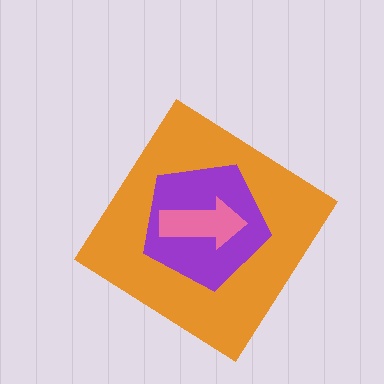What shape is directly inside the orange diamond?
The purple pentagon.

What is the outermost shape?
The orange diamond.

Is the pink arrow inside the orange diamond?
Yes.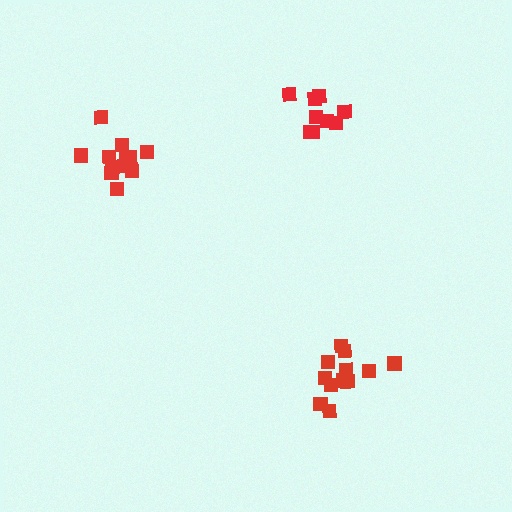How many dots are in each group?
Group 1: 9 dots, Group 2: 12 dots, Group 3: 12 dots (33 total).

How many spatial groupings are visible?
There are 3 spatial groupings.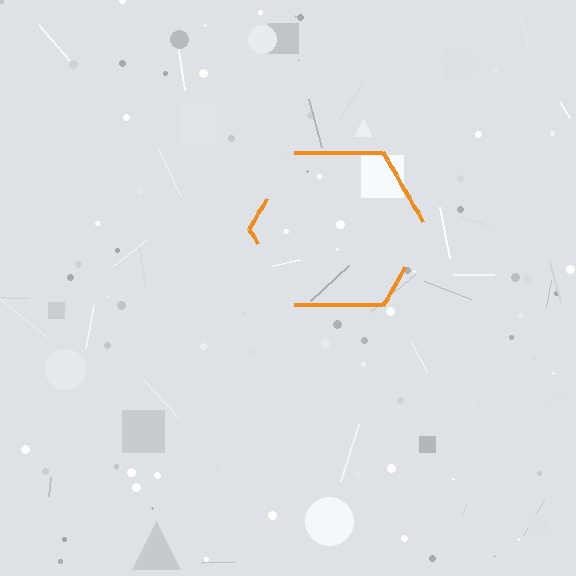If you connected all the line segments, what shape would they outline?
They would outline a hexagon.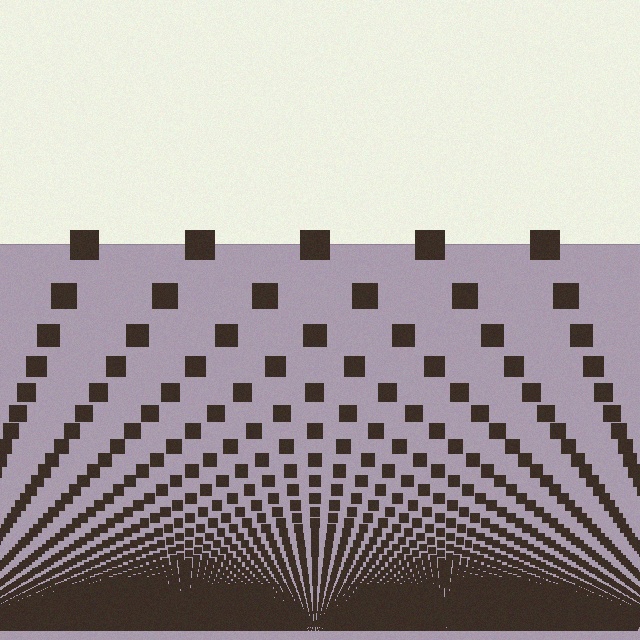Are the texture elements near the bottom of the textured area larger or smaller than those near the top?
Smaller. The gradient is inverted — elements near the bottom are smaller and denser.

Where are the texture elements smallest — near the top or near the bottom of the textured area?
Near the bottom.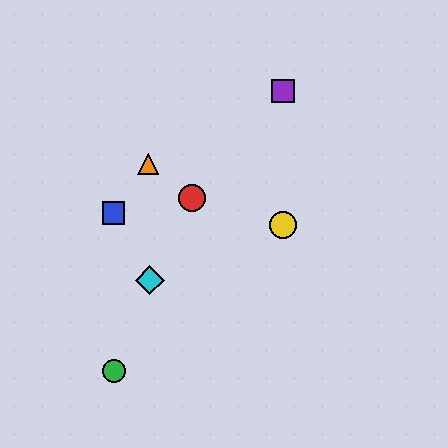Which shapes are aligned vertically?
The yellow circle, the purple square are aligned vertically.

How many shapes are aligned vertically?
2 shapes (the yellow circle, the purple square) are aligned vertically.